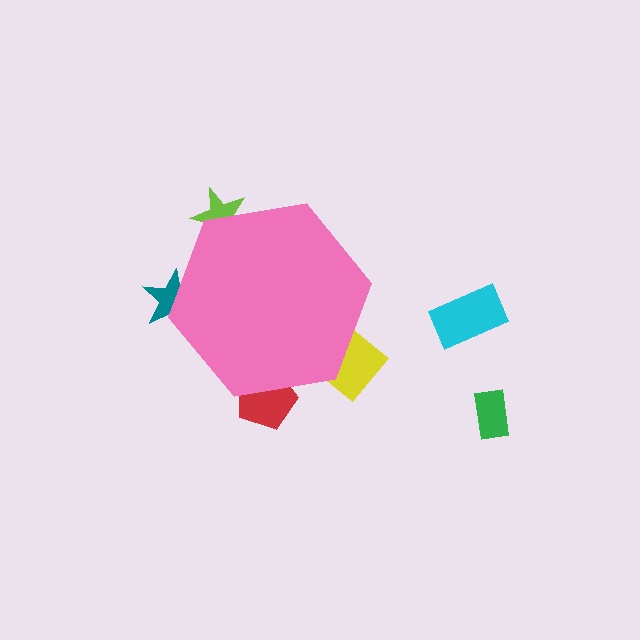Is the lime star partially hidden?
Yes, the lime star is partially hidden behind the pink hexagon.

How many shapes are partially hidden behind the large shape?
4 shapes are partially hidden.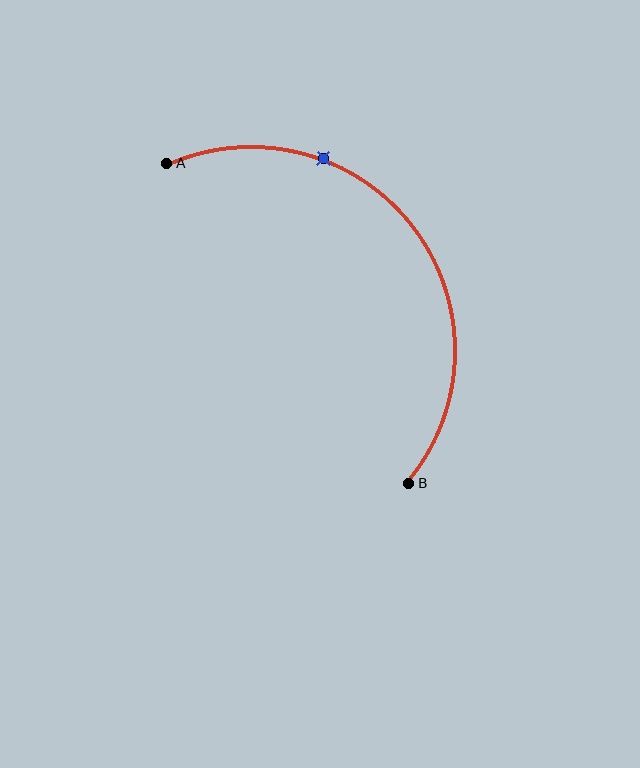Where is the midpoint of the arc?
The arc midpoint is the point on the curve farthest from the straight line joining A and B. It sits above and to the right of that line.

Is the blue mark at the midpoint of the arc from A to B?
No. The blue mark lies on the arc but is closer to endpoint A. The arc midpoint would be at the point on the curve equidistant along the arc from both A and B.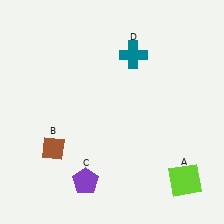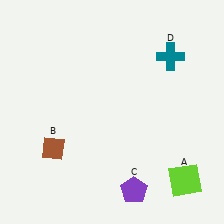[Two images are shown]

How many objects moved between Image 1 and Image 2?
2 objects moved between the two images.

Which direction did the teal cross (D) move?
The teal cross (D) moved right.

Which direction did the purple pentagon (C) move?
The purple pentagon (C) moved right.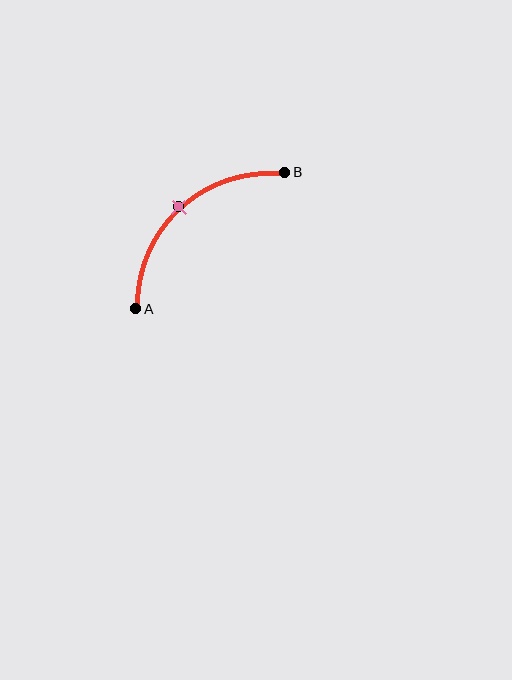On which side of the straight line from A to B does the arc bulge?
The arc bulges above and to the left of the straight line connecting A and B.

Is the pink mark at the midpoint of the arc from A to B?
Yes. The pink mark lies on the arc at equal arc-length from both A and B — it is the arc midpoint.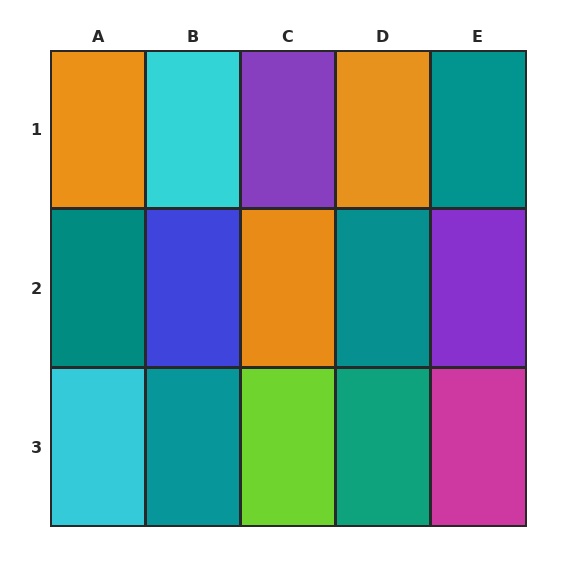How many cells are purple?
2 cells are purple.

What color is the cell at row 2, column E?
Purple.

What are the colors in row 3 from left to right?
Cyan, teal, lime, teal, magenta.